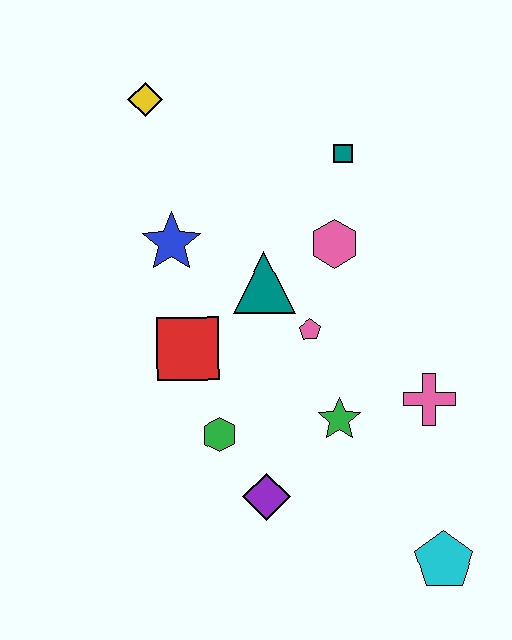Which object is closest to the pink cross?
The green star is closest to the pink cross.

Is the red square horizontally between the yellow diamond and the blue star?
No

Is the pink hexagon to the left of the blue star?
No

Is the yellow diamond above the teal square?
Yes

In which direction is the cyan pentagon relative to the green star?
The cyan pentagon is below the green star.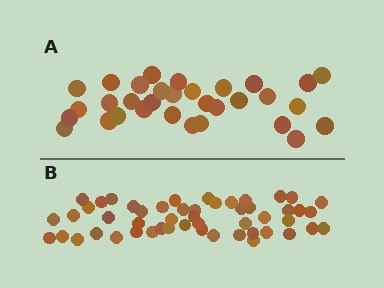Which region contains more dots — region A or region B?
Region B (the bottom region) has more dots.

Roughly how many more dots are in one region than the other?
Region B has approximately 20 more dots than region A.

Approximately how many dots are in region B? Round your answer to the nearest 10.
About 50 dots. (The exact count is 51, which rounds to 50.)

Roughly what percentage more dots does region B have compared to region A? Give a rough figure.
About 60% more.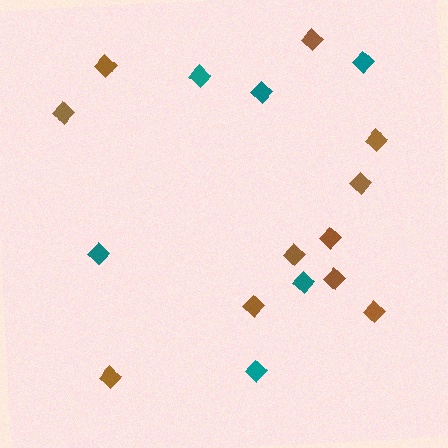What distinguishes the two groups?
There are 2 groups: one group of teal diamonds (6) and one group of brown diamonds (11).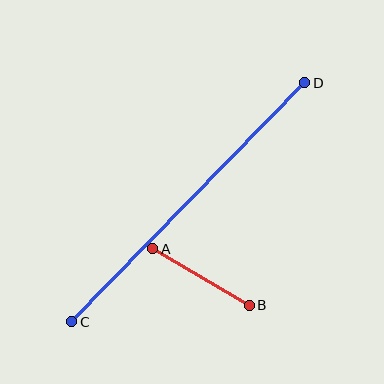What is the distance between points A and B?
The distance is approximately 112 pixels.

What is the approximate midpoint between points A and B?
The midpoint is at approximately (201, 277) pixels.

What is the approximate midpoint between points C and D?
The midpoint is at approximately (188, 202) pixels.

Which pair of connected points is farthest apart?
Points C and D are farthest apart.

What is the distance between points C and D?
The distance is approximately 333 pixels.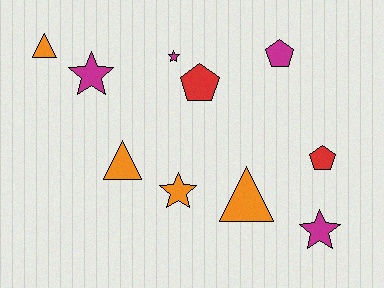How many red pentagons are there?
There are 2 red pentagons.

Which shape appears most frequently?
Star, with 4 objects.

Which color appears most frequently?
Magenta, with 4 objects.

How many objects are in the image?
There are 10 objects.